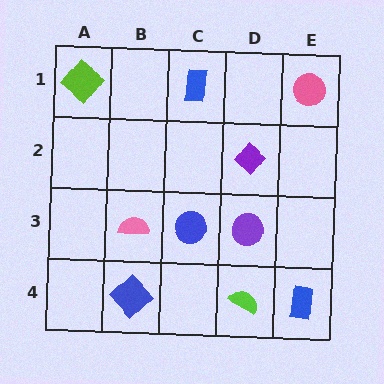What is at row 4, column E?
A blue rectangle.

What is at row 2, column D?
A purple diamond.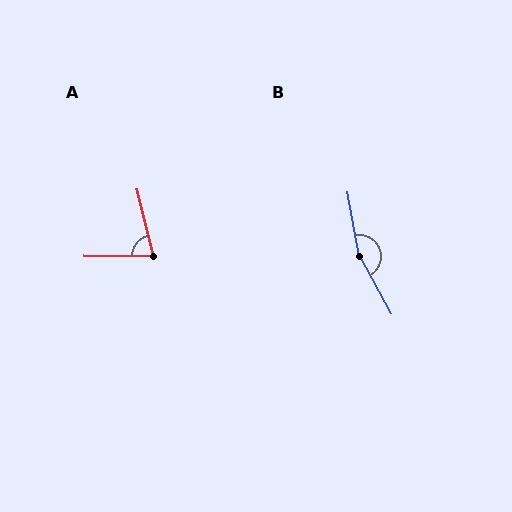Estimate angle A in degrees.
Approximately 76 degrees.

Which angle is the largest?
B, at approximately 161 degrees.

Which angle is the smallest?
A, at approximately 76 degrees.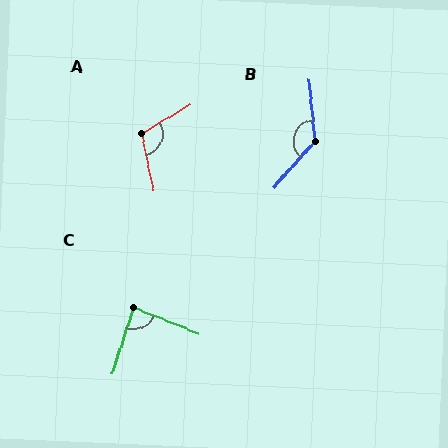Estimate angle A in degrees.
Approximately 108 degrees.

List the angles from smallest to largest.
C (85°), A (108°), B (133°).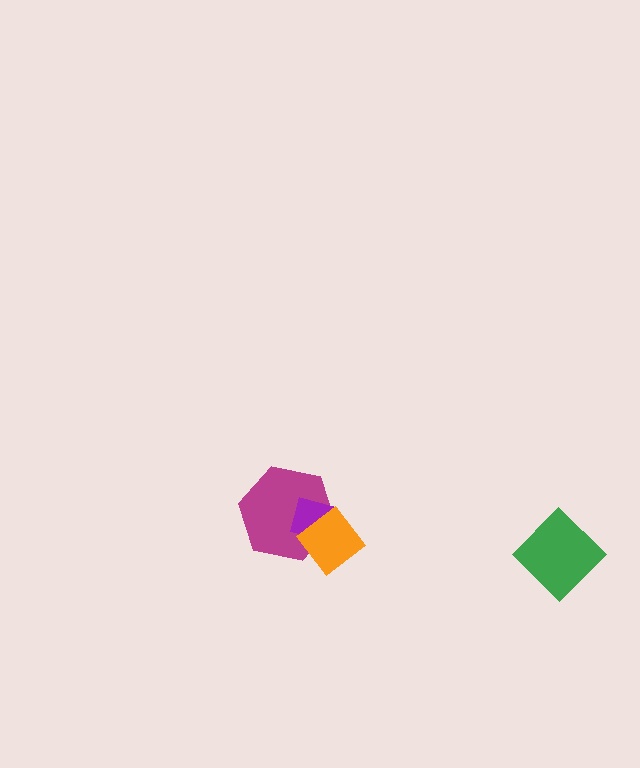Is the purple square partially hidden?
Yes, it is partially covered by another shape.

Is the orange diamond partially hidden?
No, no other shape covers it.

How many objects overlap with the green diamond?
0 objects overlap with the green diamond.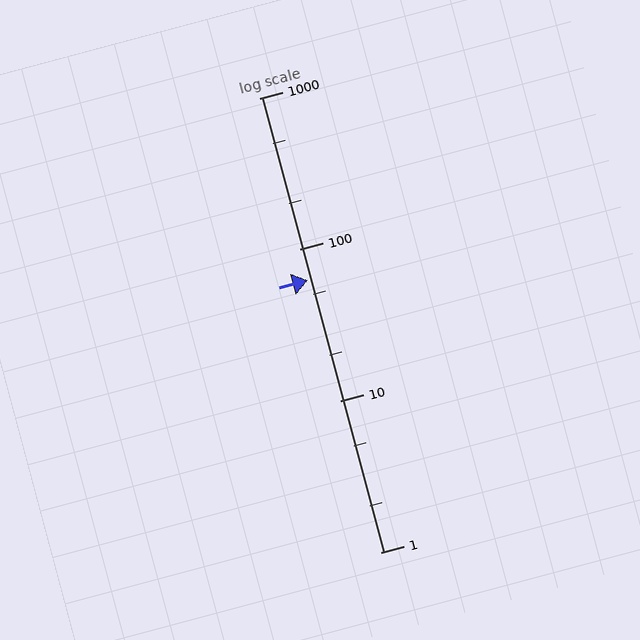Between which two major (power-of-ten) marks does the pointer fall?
The pointer is between 10 and 100.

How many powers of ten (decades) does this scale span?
The scale spans 3 decades, from 1 to 1000.